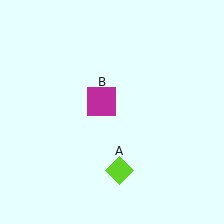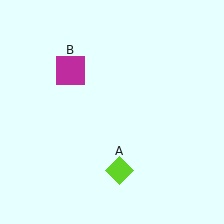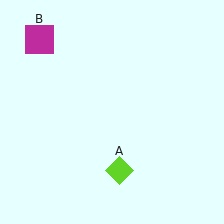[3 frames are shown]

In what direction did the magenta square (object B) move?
The magenta square (object B) moved up and to the left.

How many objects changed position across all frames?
1 object changed position: magenta square (object B).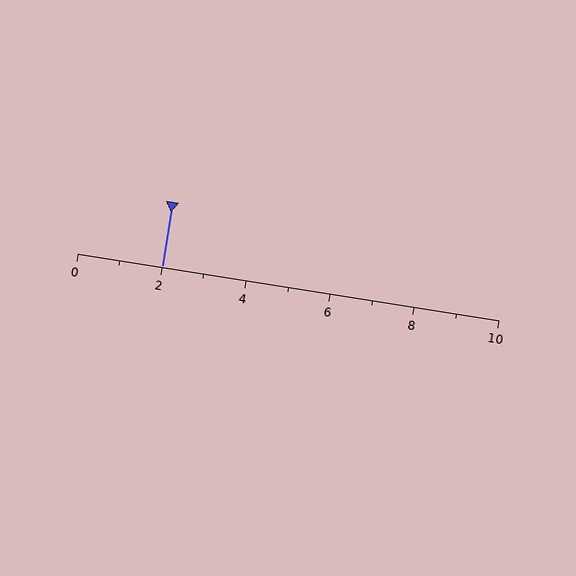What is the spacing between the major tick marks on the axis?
The major ticks are spaced 2 apart.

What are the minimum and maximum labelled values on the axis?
The axis runs from 0 to 10.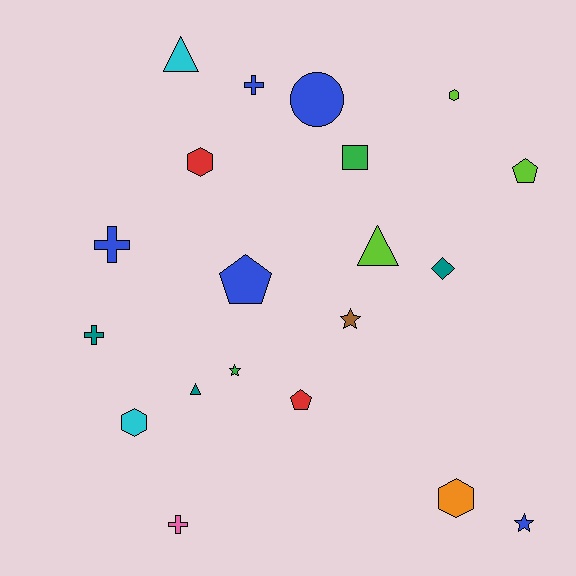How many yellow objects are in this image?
There are no yellow objects.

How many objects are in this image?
There are 20 objects.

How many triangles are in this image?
There are 3 triangles.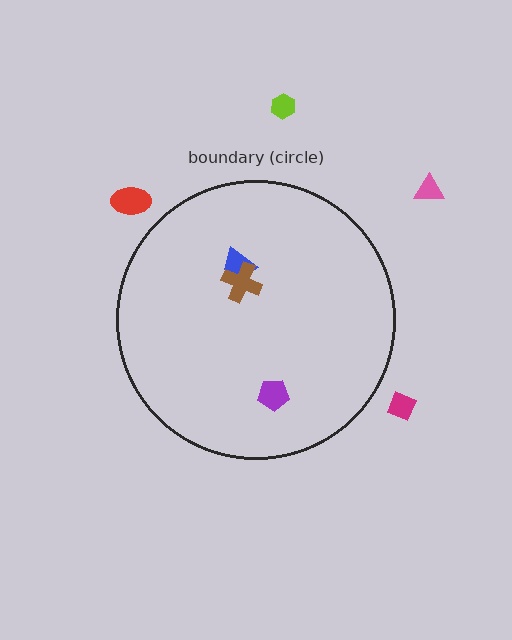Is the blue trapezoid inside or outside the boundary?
Inside.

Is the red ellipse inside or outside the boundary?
Outside.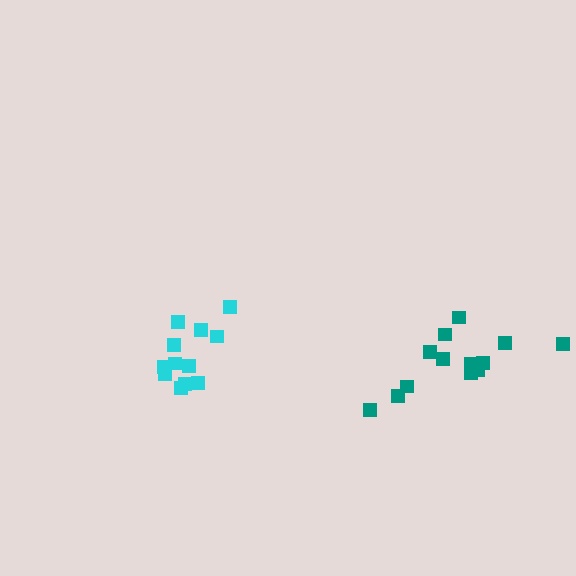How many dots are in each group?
Group 1: 12 dots, Group 2: 13 dots (25 total).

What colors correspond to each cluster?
The clusters are colored: cyan, teal.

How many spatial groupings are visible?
There are 2 spatial groupings.